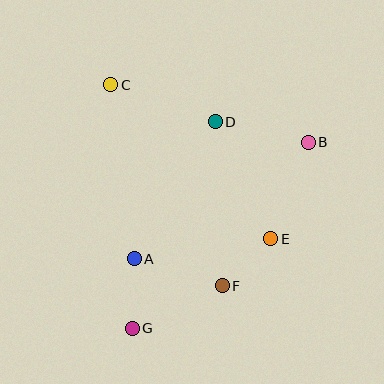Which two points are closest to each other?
Points E and F are closest to each other.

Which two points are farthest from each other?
Points B and G are farthest from each other.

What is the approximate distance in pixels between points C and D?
The distance between C and D is approximately 111 pixels.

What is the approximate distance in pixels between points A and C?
The distance between A and C is approximately 175 pixels.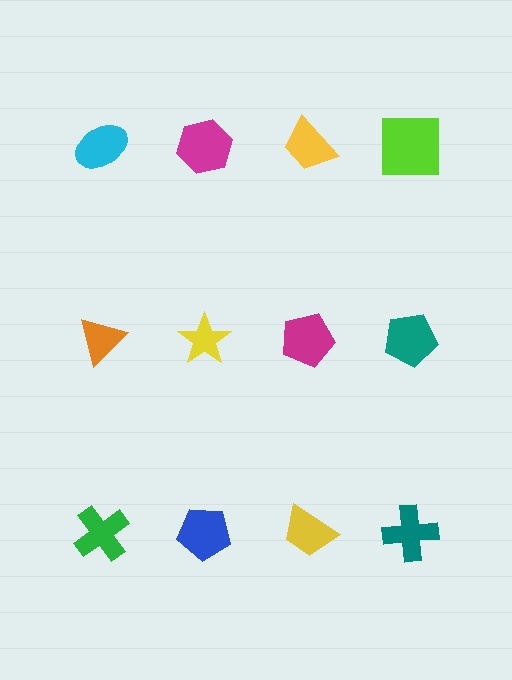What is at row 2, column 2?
A yellow star.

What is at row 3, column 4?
A teal cross.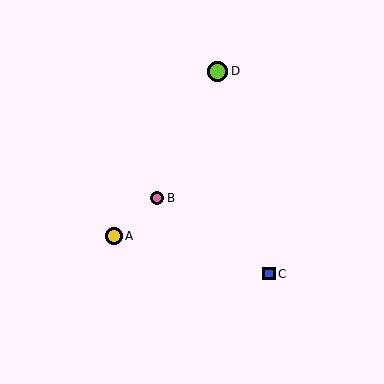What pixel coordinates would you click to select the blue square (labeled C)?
Click at (269, 274) to select the blue square C.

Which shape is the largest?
The lime circle (labeled D) is the largest.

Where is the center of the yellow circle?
The center of the yellow circle is at (114, 236).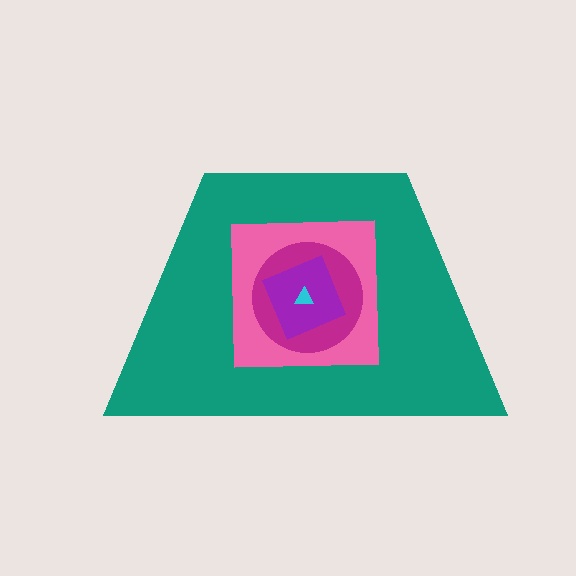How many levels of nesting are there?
5.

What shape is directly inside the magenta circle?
The purple diamond.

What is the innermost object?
The cyan triangle.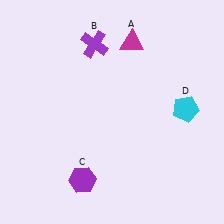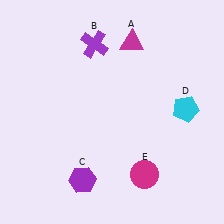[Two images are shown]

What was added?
A magenta circle (E) was added in Image 2.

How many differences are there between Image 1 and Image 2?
There is 1 difference between the two images.